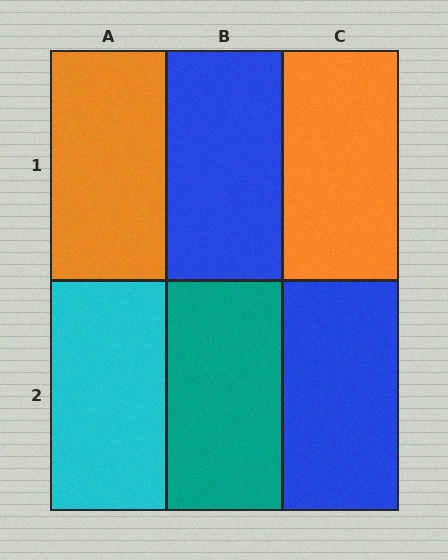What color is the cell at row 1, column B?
Blue.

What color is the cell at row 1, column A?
Orange.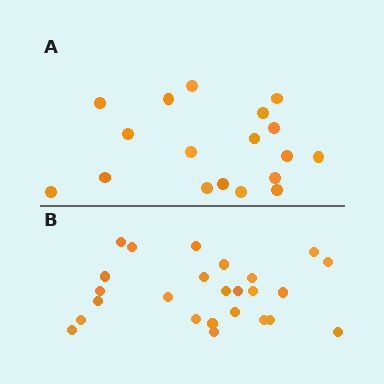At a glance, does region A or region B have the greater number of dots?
Region B (the bottom region) has more dots.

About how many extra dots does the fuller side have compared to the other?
Region B has roughly 8 or so more dots than region A.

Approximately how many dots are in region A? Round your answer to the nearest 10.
About 20 dots. (The exact count is 18, which rounds to 20.)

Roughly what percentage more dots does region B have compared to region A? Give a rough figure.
About 40% more.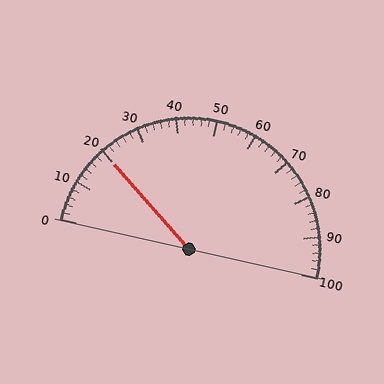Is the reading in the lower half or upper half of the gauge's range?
The reading is in the lower half of the range (0 to 100).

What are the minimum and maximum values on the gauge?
The gauge ranges from 0 to 100.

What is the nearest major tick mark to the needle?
The nearest major tick mark is 20.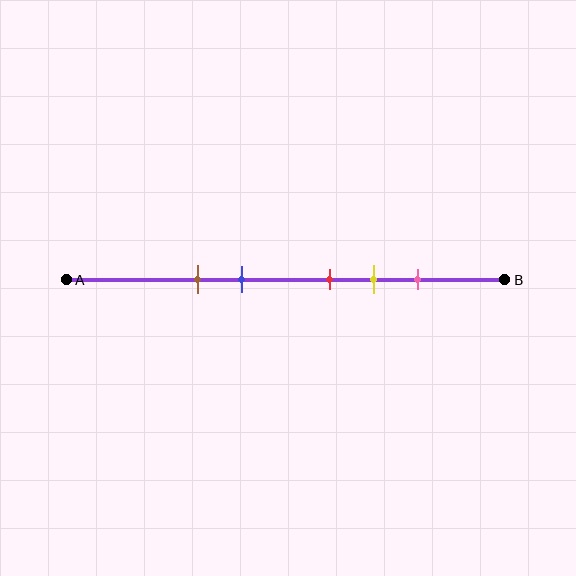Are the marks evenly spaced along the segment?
No, the marks are not evenly spaced.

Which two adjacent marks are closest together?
The red and yellow marks are the closest adjacent pair.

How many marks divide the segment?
There are 5 marks dividing the segment.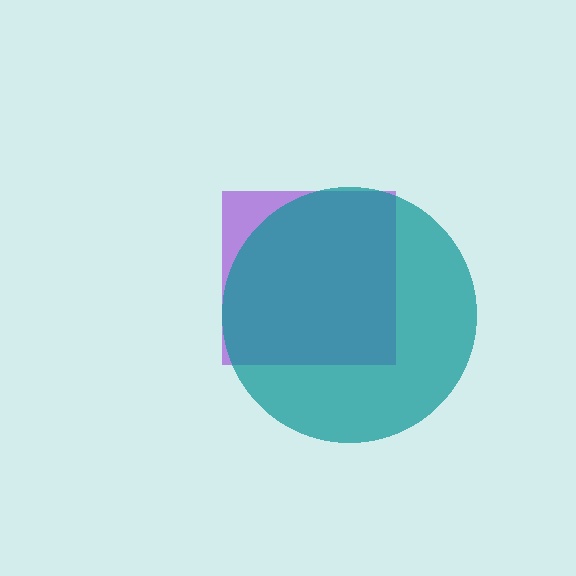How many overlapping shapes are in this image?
There are 2 overlapping shapes in the image.